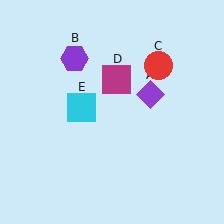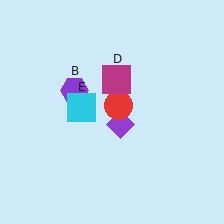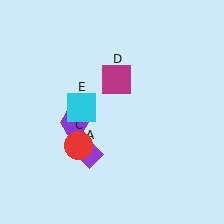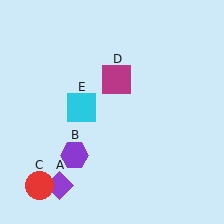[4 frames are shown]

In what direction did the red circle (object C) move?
The red circle (object C) moved down and to the left.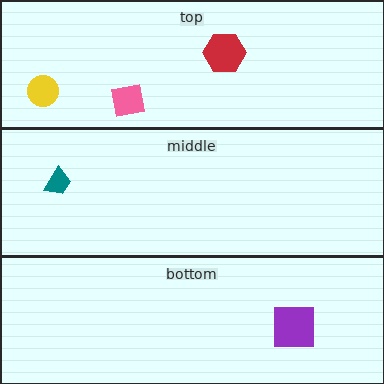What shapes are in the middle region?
The teal trapezoid.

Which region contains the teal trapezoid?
The middle region.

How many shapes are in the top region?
3.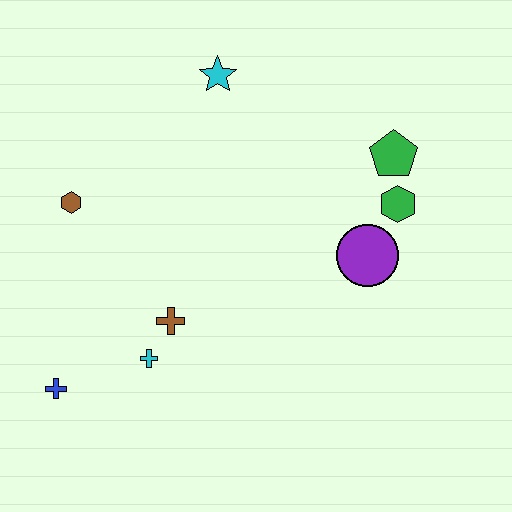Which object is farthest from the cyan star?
The blue cross is farthest from the cyan star.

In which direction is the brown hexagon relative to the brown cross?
The brown hexagon is above the brown cross.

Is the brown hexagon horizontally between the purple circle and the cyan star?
No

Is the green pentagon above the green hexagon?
Yes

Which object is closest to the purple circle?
The green hexagon is closest to the purple circle.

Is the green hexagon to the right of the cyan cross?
Yes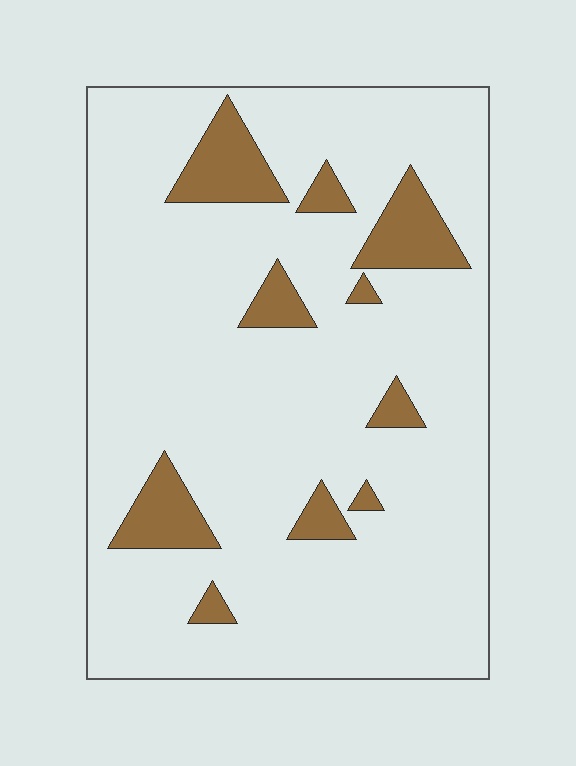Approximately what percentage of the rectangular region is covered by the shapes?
Approximately 10%.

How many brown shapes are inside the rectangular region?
10.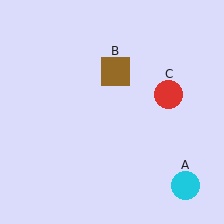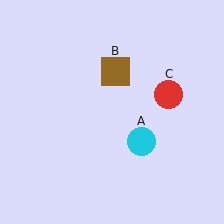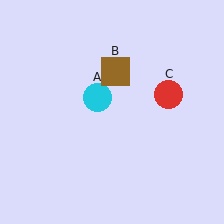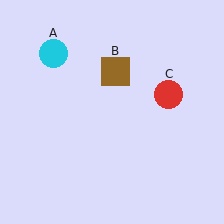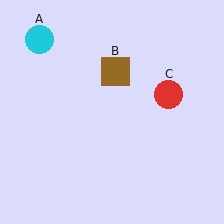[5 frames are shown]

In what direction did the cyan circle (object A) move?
The cyan circle (object A) moved up and to the left.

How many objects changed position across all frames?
1 object changed position: cyan circle (object A).